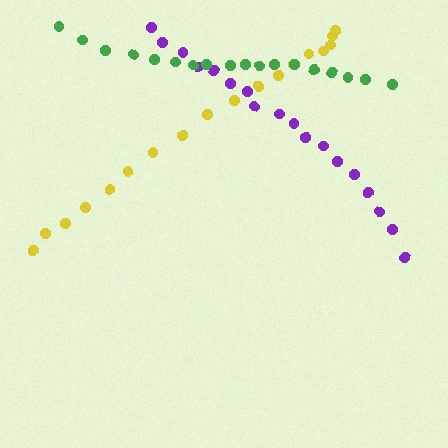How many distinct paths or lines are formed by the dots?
There are 3 distinct paths.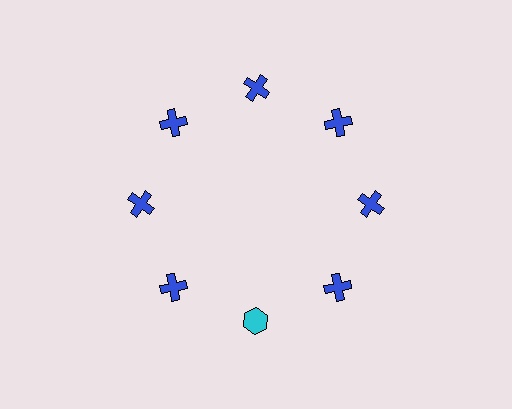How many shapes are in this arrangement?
There are 8 shapes arranged in a ring pattern.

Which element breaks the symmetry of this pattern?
The cyan hexagon at roughly the 6 o'clock position breaks the symmetry. All other shapes are blue crosses.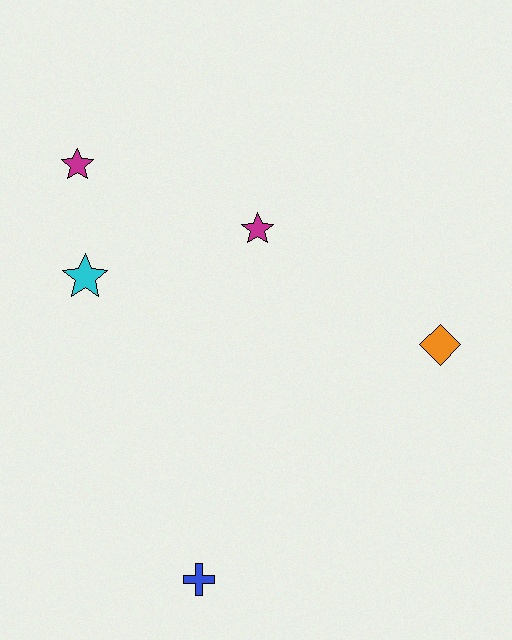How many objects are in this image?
There are 5 objects.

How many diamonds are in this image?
There is 1 diamond.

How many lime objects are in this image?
There are no lime objects.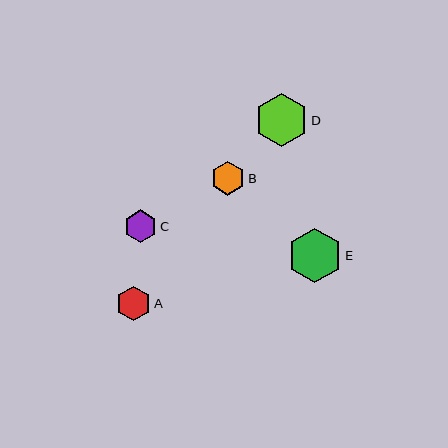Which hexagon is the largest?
Hexagon E is the largest with a size of approximately 54 pixels.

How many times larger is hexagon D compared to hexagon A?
Hexagon D is approximately 1.5 times the size of hexagon A.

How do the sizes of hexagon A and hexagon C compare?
Hexagon A and hexagon C are approximately the same size.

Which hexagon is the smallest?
Hexagon C is the smallest with a size of approximately 33 pixels.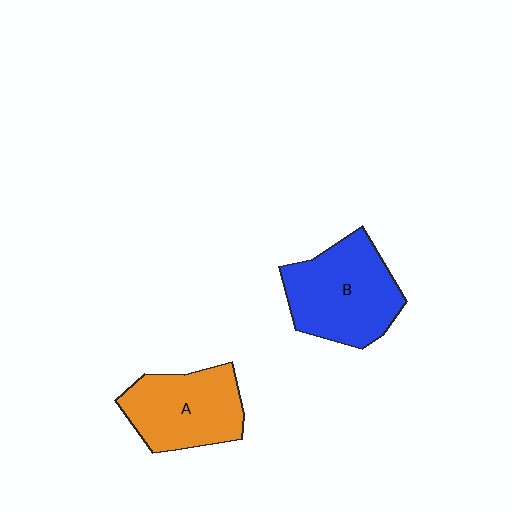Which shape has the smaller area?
Shape A (orange).